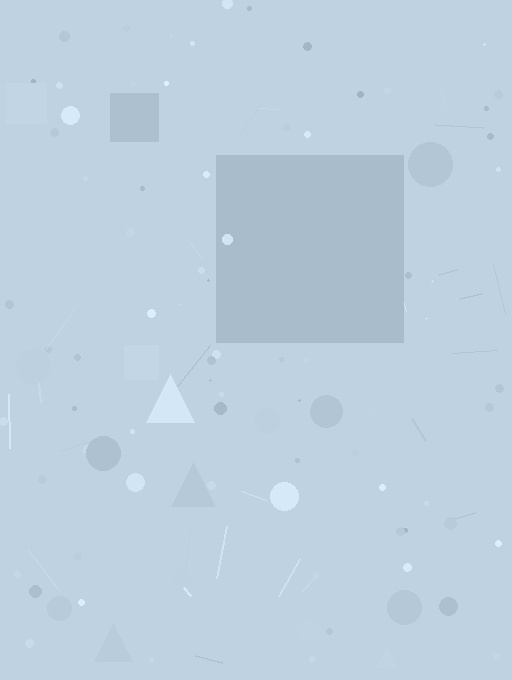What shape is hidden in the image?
A square is hidden in the image.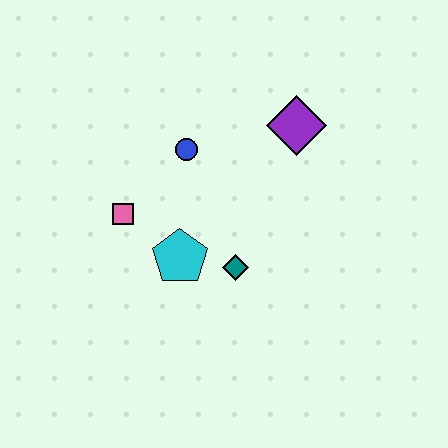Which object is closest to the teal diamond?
The cyan pentagon is closest to the teal diamond.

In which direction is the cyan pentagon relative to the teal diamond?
The cyan pentagon is to the left of the teal diamond.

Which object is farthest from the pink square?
The purple diamond is farthest from the pink square.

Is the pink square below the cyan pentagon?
No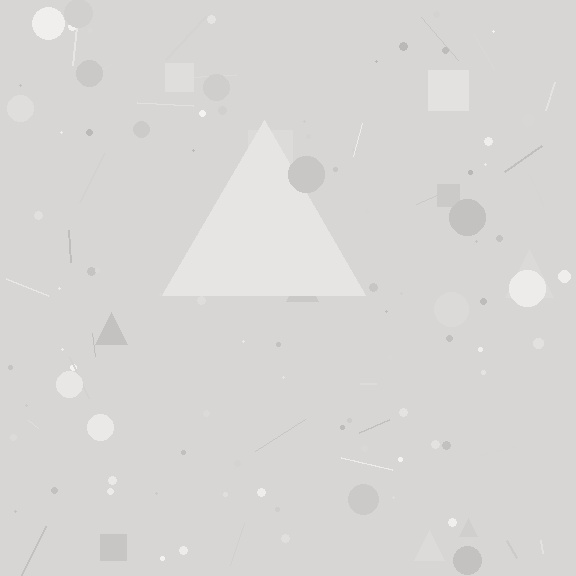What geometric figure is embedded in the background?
A triangle is embedded in the background.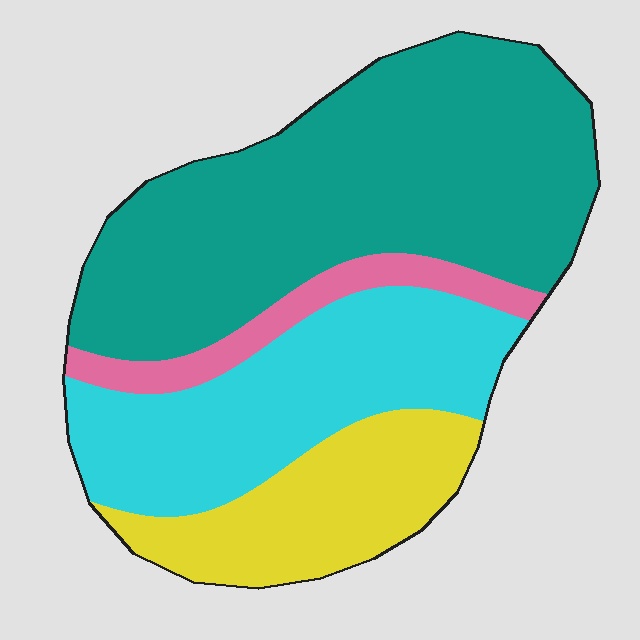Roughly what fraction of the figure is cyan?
Cyan takes up about one quarter (1/4) of the figure.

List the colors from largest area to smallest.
From largest to smallest: teal, cyan, yellow, pink.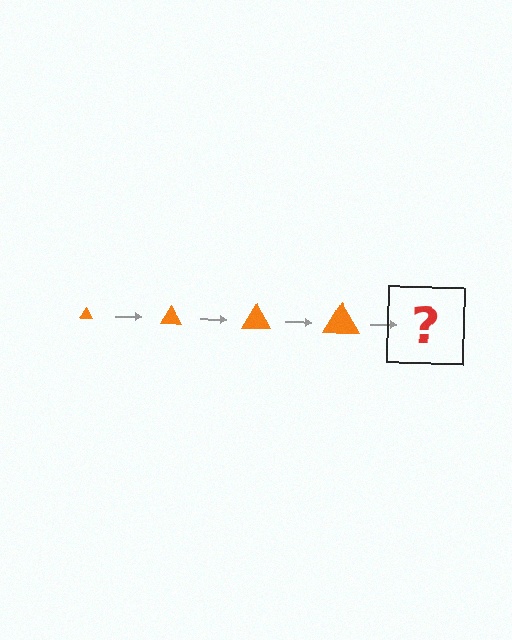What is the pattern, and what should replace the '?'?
The pattern is that the triangle gets progressively larger each step. The '?' should be an orange triangle, larger than the previous one.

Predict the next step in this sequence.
The next step is an orange triangle, larger than the previous one.